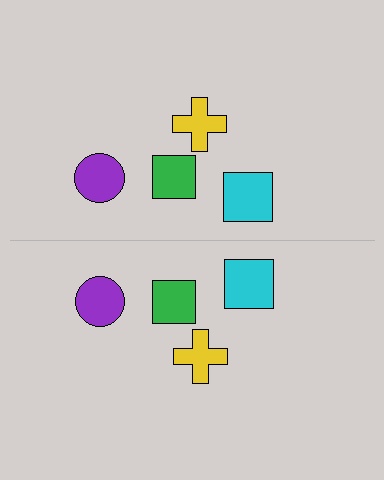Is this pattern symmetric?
Yes, this pattern has bilateral (reflection) symmetry.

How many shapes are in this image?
There are 8 shapes in this image.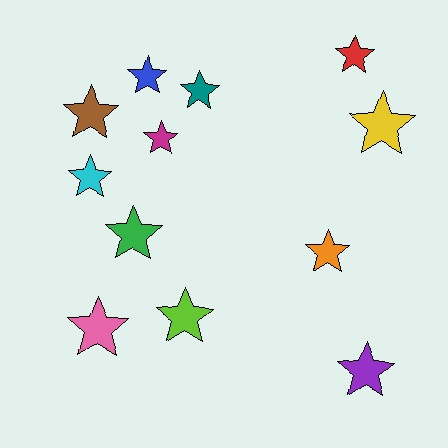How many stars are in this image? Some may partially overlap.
There are 12 stars.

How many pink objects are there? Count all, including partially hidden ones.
There is 1 pink object.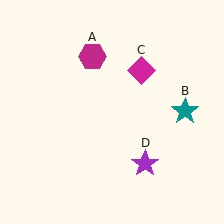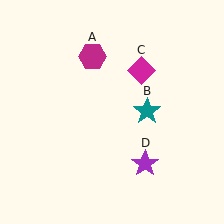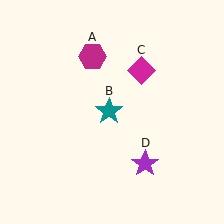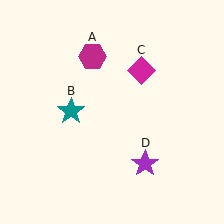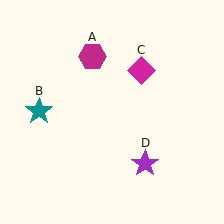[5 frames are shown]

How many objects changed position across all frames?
1 object changed position: teal star (object B).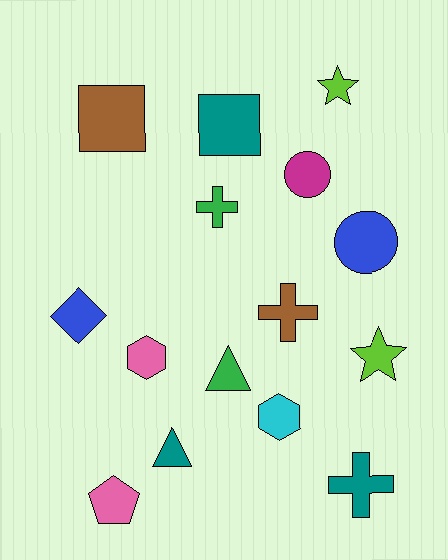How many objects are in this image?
There are 15 objects.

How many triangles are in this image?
There are 2 triangles.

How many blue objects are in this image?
There are 2 blue objects.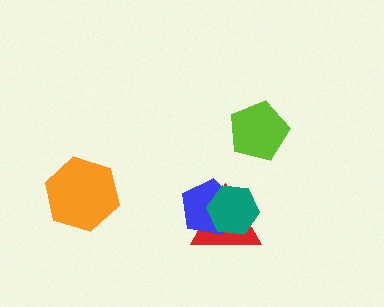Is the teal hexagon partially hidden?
No, no other shape covers it.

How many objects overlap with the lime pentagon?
0 objects overlap with the lime pentagon.